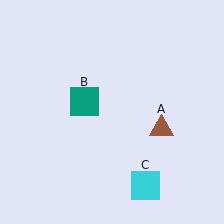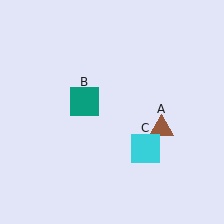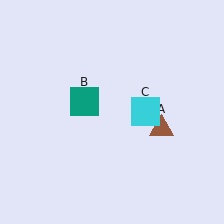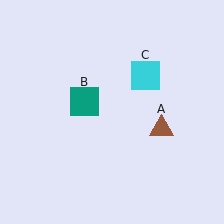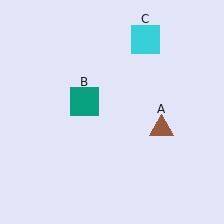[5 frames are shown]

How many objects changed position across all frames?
1 object changed position: cyan square (object C).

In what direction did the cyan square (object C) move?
The cyan square (object C) moved up.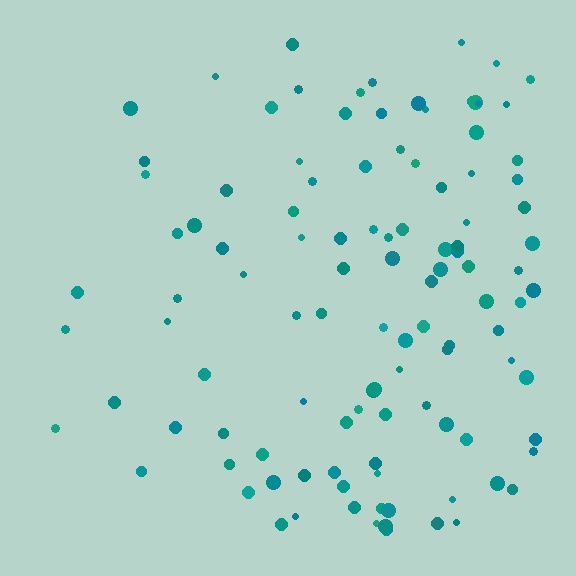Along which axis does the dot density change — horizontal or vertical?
Horizontal.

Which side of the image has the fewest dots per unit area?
The left.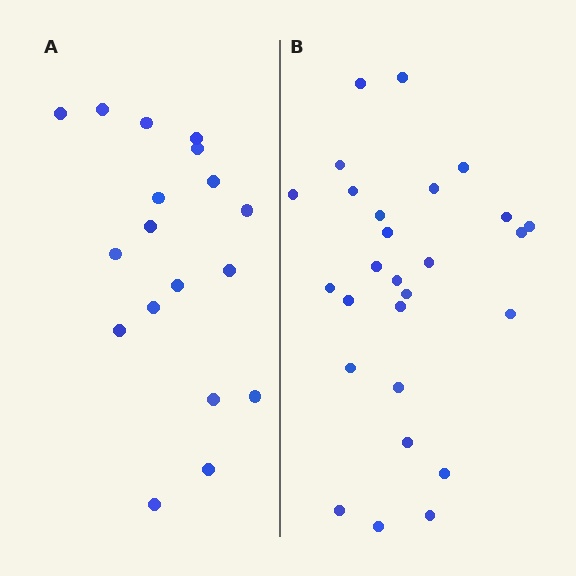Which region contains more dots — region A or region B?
Region B (the right region) has more dots.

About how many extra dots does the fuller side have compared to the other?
Region B has roughly 8 or so more dots than region A.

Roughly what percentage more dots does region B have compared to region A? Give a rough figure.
About 50% more.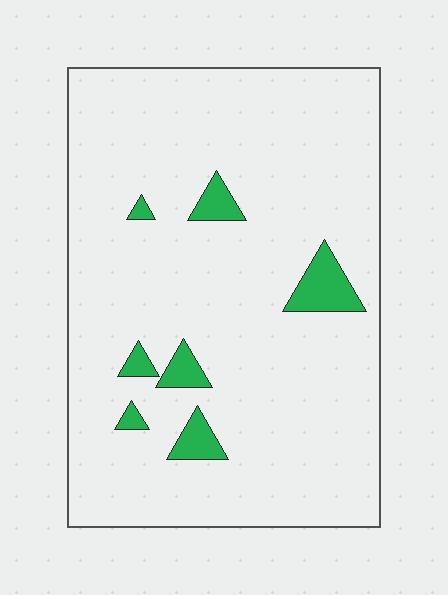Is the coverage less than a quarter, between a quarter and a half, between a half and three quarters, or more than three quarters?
Less than a quarter.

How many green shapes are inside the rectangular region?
7.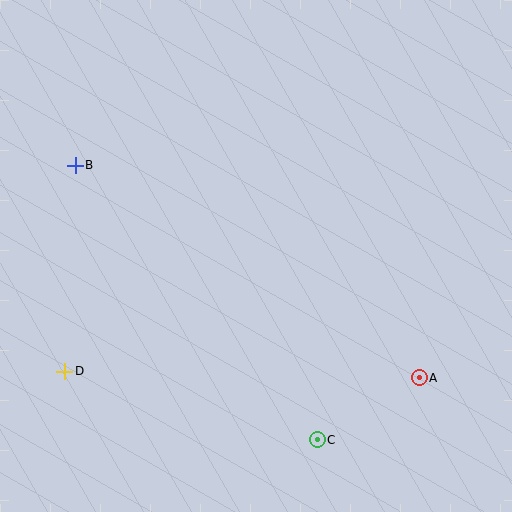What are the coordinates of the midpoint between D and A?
The midpoint between D and A is at (242, 375).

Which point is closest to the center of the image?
Point C at (317, 440) is closest to the center.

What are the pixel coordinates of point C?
Point C is at (317, 440).